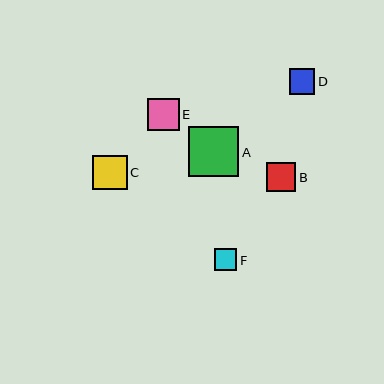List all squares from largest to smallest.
From largest to smallest: A, C, E, B, D, F.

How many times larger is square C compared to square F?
Square C is approximately 1.5 times the size of square F.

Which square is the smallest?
Square F is the smallest with a size of approximately 23 pixels.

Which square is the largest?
Square A is the largest with a size of approximately 50 pixels.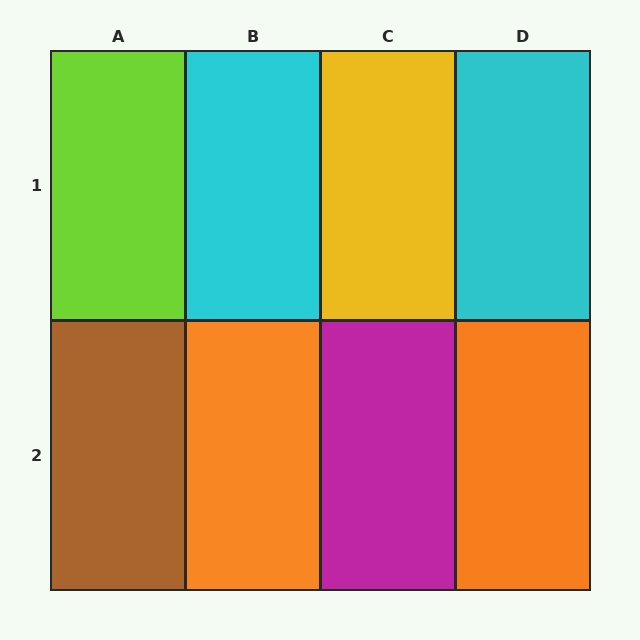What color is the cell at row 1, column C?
Yellow.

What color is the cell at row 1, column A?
Lime.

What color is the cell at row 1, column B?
Cyan.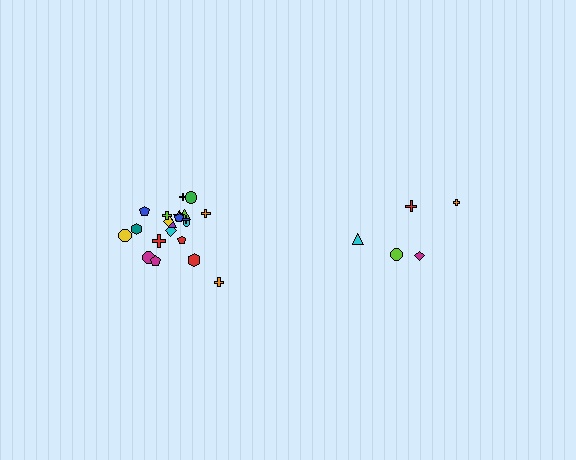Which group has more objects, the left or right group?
The left group.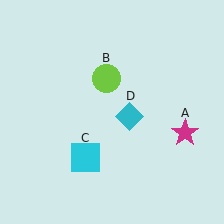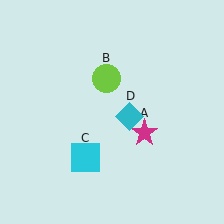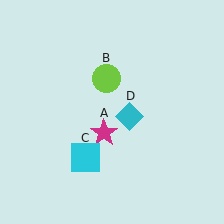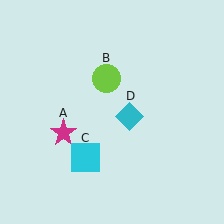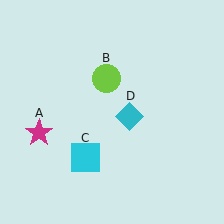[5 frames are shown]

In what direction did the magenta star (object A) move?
The magenta star (object A) moved left.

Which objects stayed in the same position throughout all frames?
Lime circle (object B) and cyan square (object C) and cyan diamond (object D) remained stationary.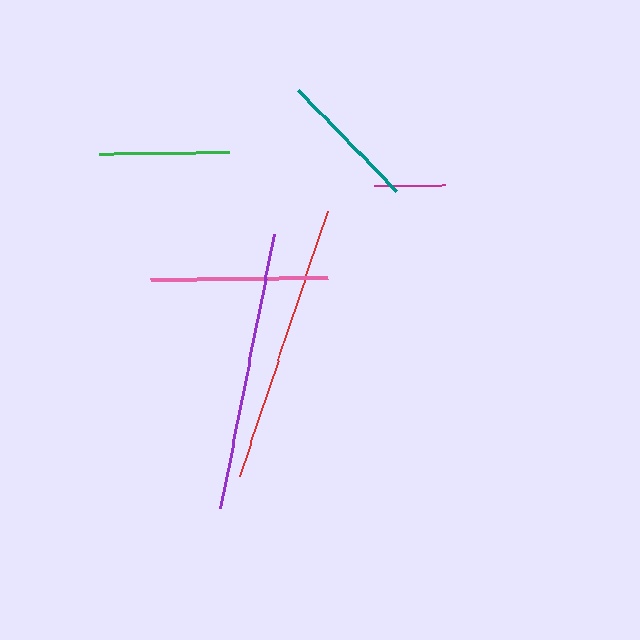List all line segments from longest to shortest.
From longest to shortest: purple, red, pink, teal, green, magenta.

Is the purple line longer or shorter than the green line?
The purple line is longer than the green line.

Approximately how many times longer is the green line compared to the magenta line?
The green line is approximately 1.8 times the length of the magenta line.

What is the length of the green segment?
The green segment is approximately 130 pixels long.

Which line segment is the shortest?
The magenta line is the shortest at approximately 71 pixels.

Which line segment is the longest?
The purple line is the longest at approximately 279 pixels.